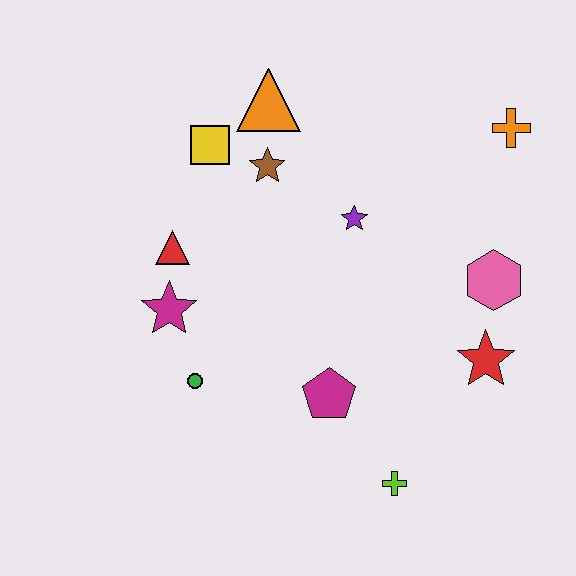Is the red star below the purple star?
Yes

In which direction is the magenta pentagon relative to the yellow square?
The magenta pentagon is below the yellow square.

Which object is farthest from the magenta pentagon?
The orange cross is farthest from the magenta pentagon.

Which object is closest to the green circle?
The magenta star is closest to the green circle.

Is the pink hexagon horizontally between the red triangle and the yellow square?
No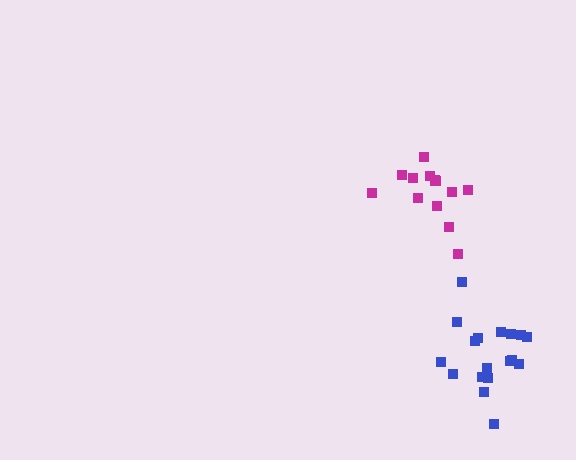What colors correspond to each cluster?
The clusters are colored: blue, magenta.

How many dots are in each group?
Group 1: 18 dots, Group 2: 13 dots (31 total).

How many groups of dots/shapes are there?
There are 2 groups.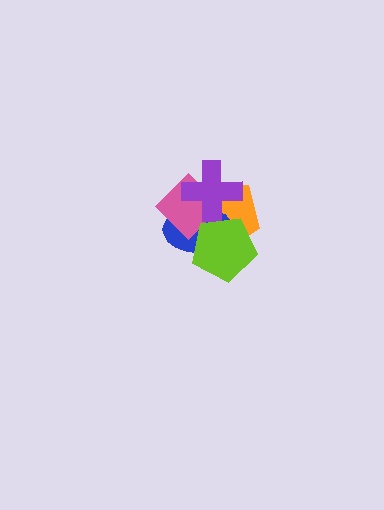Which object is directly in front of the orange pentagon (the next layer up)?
The blue ellipse is directly in front of the orange pentagon.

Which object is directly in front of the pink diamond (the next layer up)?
The purple cross is directly in front of the pink diamond.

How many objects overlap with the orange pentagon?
4 objects overlap with the orange pentagon.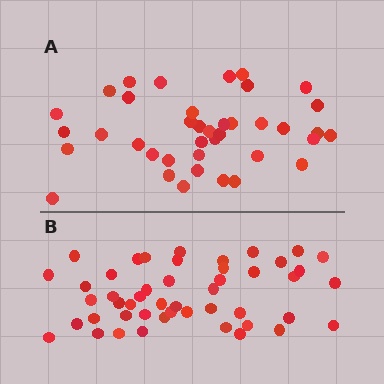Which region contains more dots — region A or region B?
Region B (the bottom region) has more dots.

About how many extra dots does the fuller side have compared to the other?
Region B has roughly 8 or so more dots than region A.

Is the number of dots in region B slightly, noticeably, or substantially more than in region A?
Region B has only slightly more — the two regions are fairly close. The ratio is roughly 1.2 to 1.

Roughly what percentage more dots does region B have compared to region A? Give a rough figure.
About 25% more.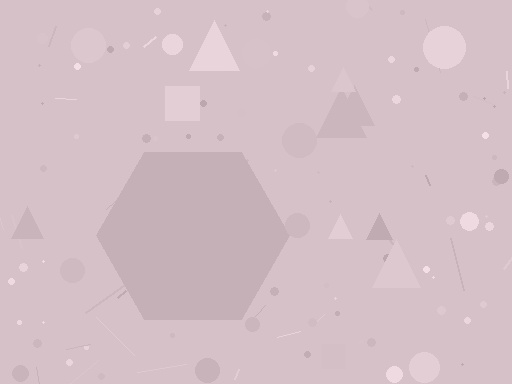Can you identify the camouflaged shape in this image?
The camouflaged shape is a hexagon.